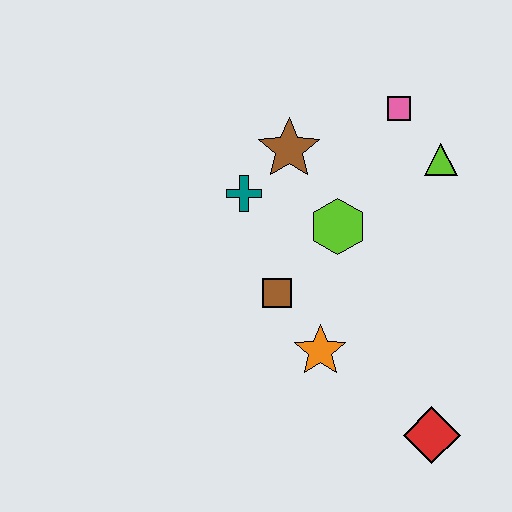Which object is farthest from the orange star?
The pink square is farthest from the orange star.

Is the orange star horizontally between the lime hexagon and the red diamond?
No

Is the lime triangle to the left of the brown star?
No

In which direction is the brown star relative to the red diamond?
The brown star is above the red diamond.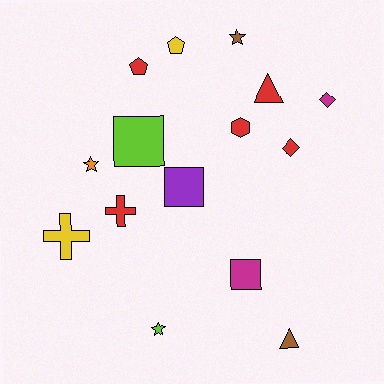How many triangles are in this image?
There are 2 triangles.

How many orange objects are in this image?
There is 1 orange object.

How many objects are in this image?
There are 15 objects.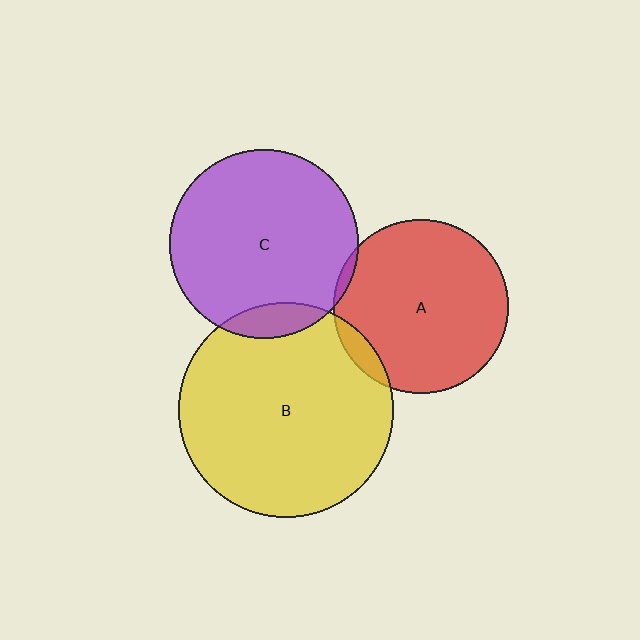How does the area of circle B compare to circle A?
Approximately 1.5 times.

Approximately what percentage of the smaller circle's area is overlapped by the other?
Approximately 5%.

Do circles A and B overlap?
Yes.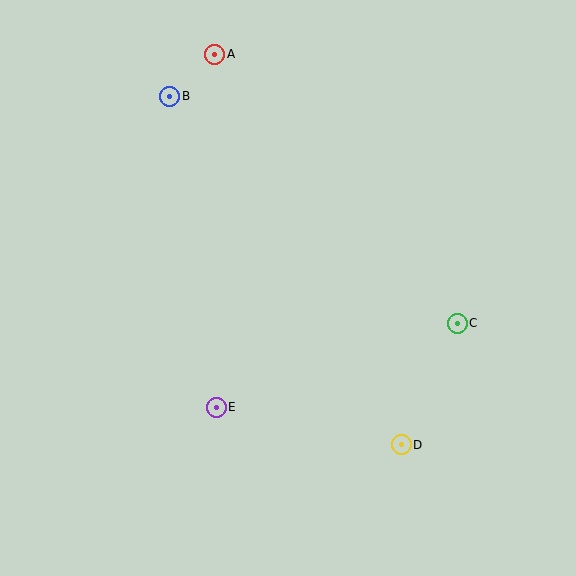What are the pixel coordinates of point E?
Point E is at (216, 407).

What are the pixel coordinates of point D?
Point D is at (401, 445).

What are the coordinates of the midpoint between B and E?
The midpoint between B and E is at (193, 252).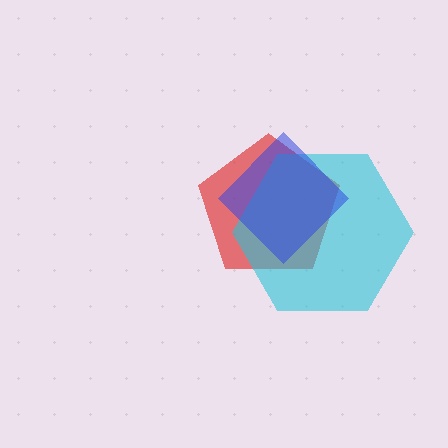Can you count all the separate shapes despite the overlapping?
Yes, there are 3 separate shapes.